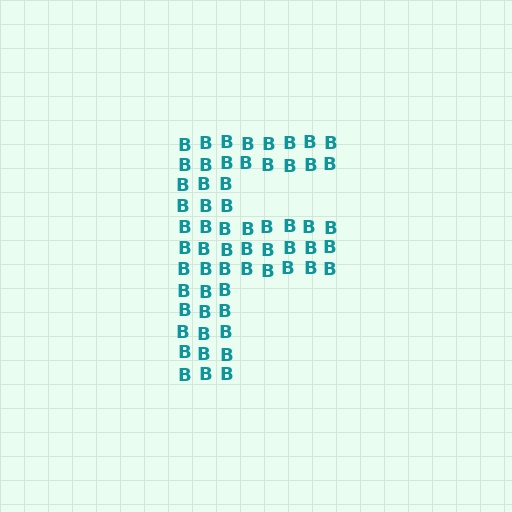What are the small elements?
The small elements are letter B's.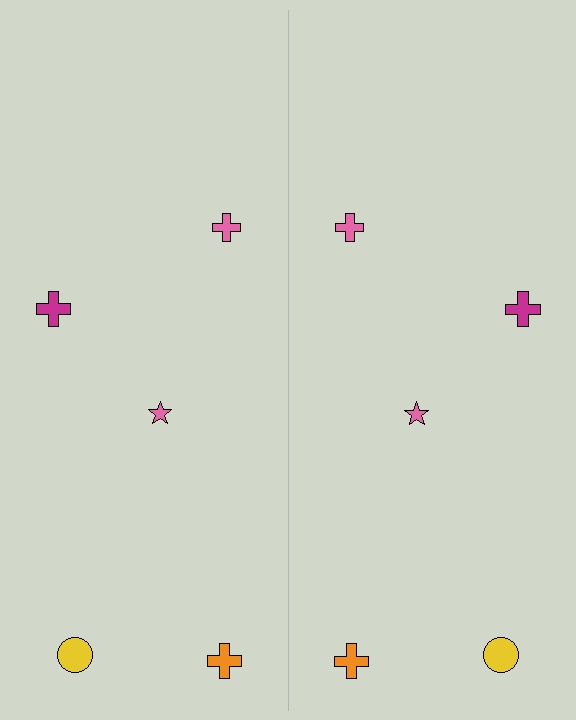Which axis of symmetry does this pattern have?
The pattern has a vertical axis of symmetry running through the center of the image.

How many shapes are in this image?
There are 10 shapes in this image.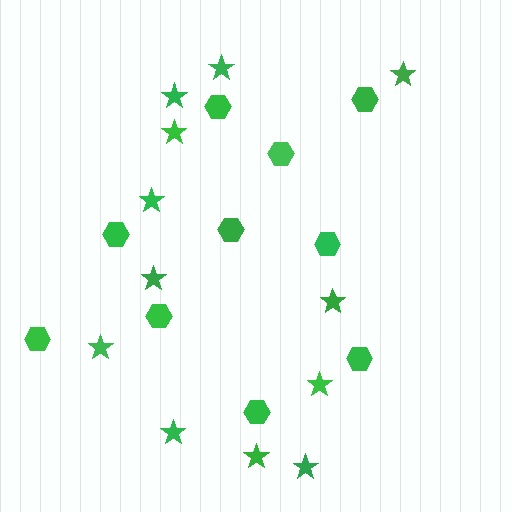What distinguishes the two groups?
There are 2 groups: one group of hexagons (10) and one group of stars (12).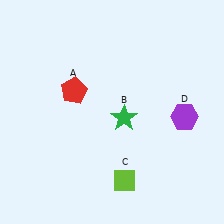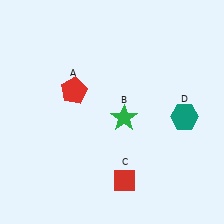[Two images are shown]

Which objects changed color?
C changed from lime to red. D changed from purple to teal.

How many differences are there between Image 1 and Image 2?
There are 2 differences between the two images.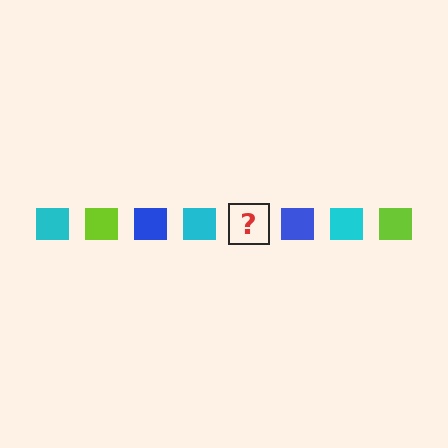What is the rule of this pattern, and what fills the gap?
The rule is that the pattern cycles through cyan, lime, blue squares. The gap should be filled with a lime square.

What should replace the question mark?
The question mark should be replaced with a lime square.